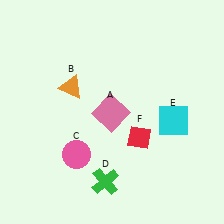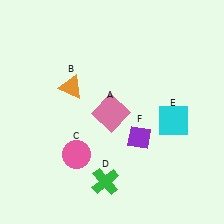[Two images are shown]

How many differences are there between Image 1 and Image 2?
There is 1 difference between the two images.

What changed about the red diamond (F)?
In Image 1, F is red. In Image 2, it changed to purple.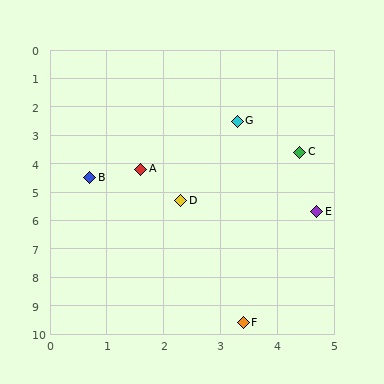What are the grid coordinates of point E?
Point E is at approximately (4.7, 5.7).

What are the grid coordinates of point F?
Point F is at approximately (3.4, 9.6).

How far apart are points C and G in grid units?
Points C and G are about 1.6 grid units apart.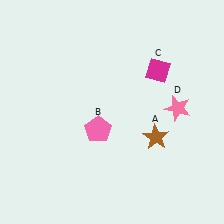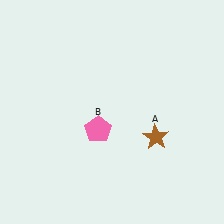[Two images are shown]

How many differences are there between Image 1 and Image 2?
There are 2 differences between the two images.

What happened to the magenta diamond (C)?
The magenta diamond (C) was removed in Image 2. It was in the top-right area of Image 1.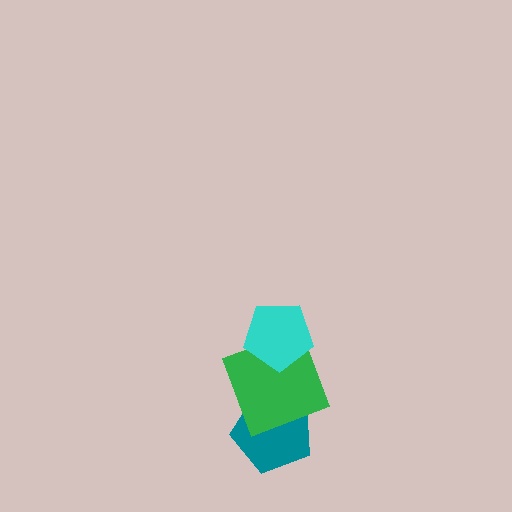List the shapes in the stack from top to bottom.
From top to bottom: the cyan pentagon, the green square, the teal pentagon.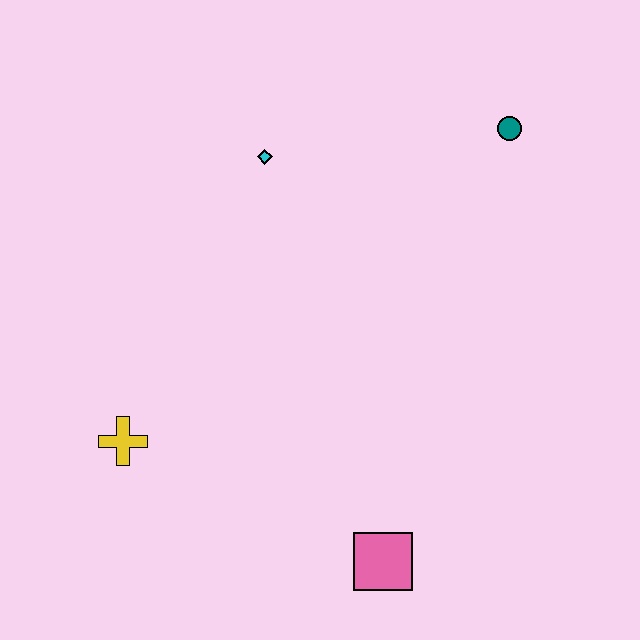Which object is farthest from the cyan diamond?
The pink square is farthest from the cyan diamond.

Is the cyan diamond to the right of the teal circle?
No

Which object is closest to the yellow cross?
The pink square is closest to the yellow cross.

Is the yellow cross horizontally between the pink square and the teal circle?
No